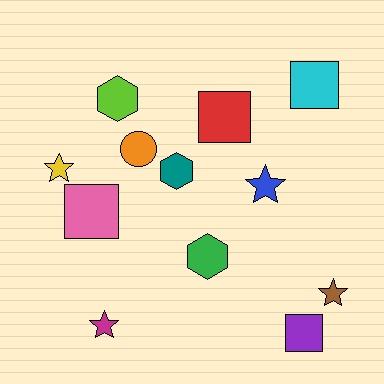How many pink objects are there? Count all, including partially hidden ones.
There is 1 pink object.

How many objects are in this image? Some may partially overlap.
There are 12 objects.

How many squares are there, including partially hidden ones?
There are 4 squares.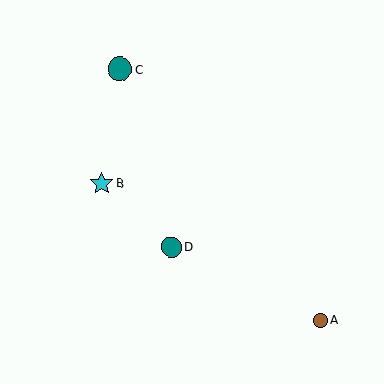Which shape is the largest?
The teal circle (labeled C) is the largest.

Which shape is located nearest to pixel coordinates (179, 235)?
The teal circle (labeled D) at (171, 247) is nearest to that location.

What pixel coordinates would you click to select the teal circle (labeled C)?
Click at (120, 69) to select the teal circle C.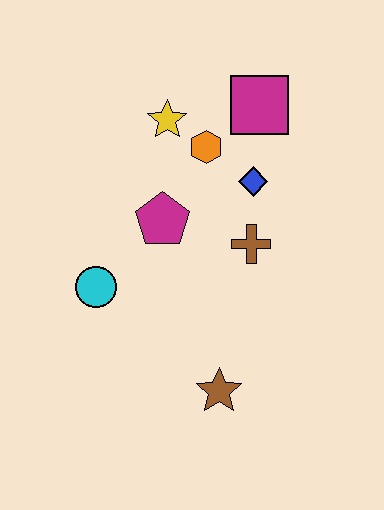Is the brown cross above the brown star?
Yes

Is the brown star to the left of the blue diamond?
Yes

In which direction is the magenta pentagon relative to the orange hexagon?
The magenta pentagon is below the orange hexagon.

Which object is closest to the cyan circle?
The magenta pentagon is closest to the cyan circle.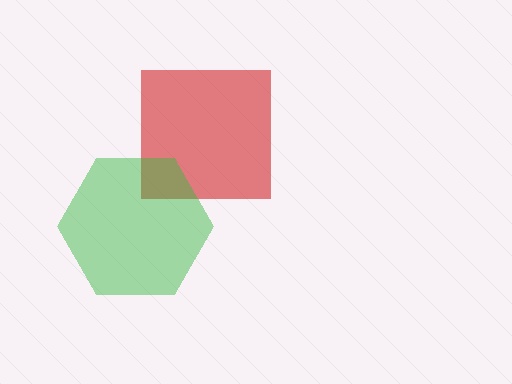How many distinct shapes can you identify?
There are 2 distinct shapes: a red square, a green hexagon.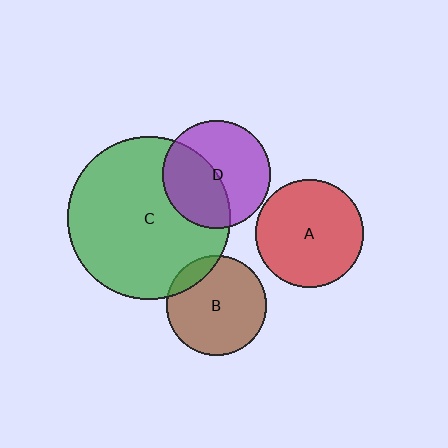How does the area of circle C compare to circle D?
Approximately 2.3 times.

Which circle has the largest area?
Circle C (green).